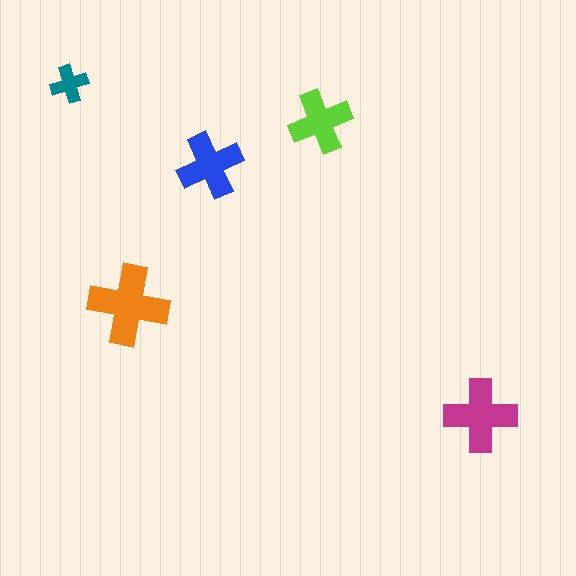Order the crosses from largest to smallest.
the orange one, the magenta one, the blue one, the lime one, the teal one.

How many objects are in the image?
There are 5 objects in the image.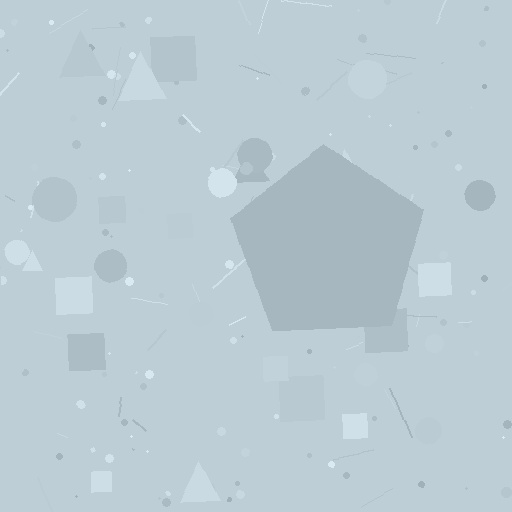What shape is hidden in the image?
A pentagon is hidden in the image.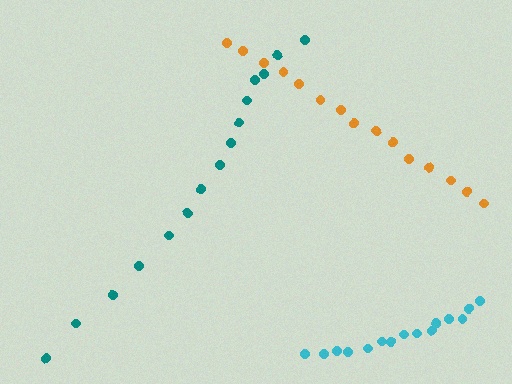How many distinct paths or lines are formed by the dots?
There are 3 distinct paths.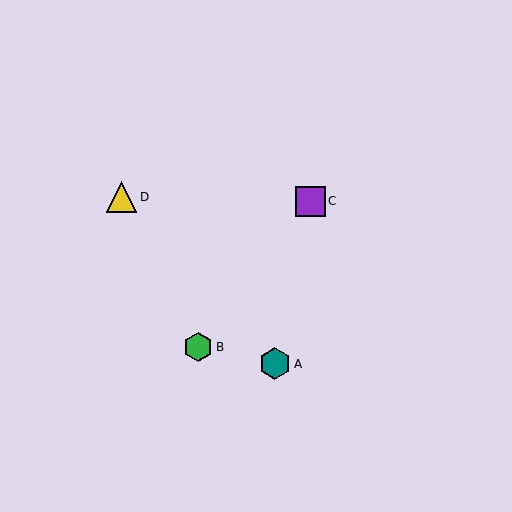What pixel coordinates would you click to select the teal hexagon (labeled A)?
Click at (275, 364) to select the teal hexagon A.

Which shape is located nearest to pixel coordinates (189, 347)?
The green hexagon (labeled B) at (198, 347) is nearest to that location.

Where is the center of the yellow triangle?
The center of the yellow triangle is at (121, 197).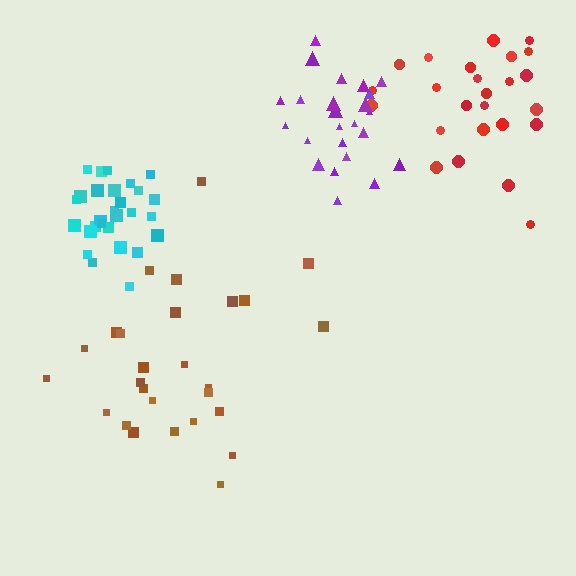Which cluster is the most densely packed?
Cyan.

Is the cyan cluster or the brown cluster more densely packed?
Cyan.